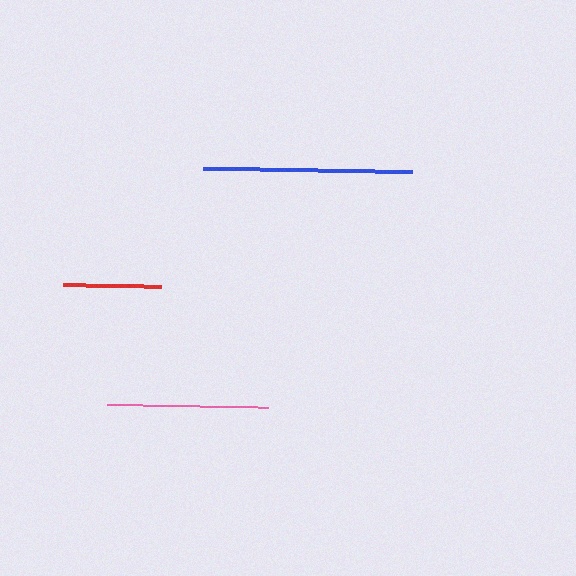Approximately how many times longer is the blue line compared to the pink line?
The blue line is approximately 1.3 times the length of the pink line.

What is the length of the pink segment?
The pink segment is approximately 161 pixels long.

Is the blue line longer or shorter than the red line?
The blue line is longer than the red line.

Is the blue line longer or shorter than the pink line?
The blue line is longer than the pink line.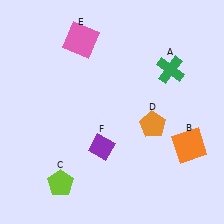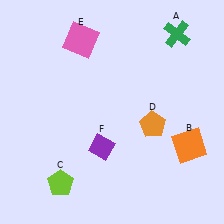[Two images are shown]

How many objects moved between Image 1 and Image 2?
1 object moved between the two images.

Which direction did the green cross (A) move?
The green cross (A) moved up.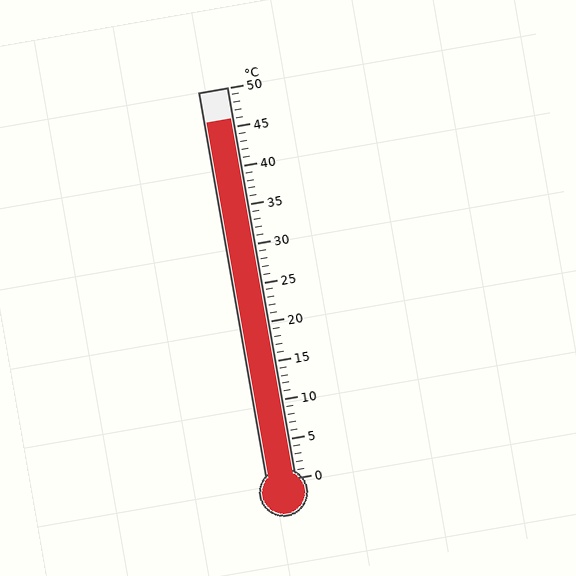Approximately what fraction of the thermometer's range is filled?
The thermometer is filled to approximately 90% of its range.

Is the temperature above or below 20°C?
The temperature is above 20°C.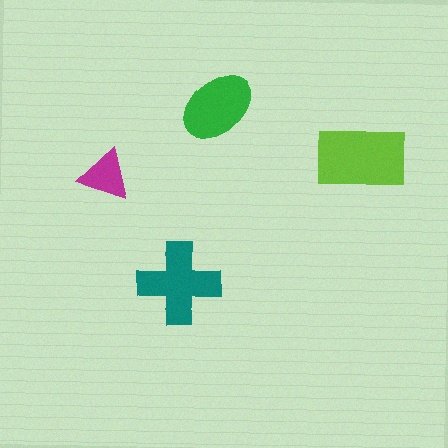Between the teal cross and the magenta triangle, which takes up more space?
The teal cross.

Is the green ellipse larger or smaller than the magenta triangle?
Larger.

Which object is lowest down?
The teal cross is bottommost.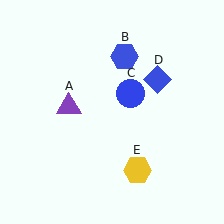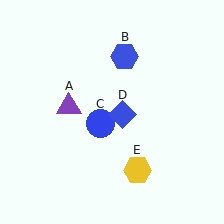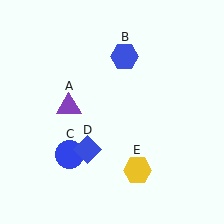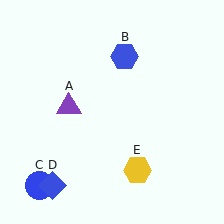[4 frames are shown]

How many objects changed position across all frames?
2 objects changed position: blue circle (object C), blue diamond (object D).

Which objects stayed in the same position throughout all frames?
Purple triangle (object A) and blue hexagon (object B) and yellow hexagon (object E) remained stationary.